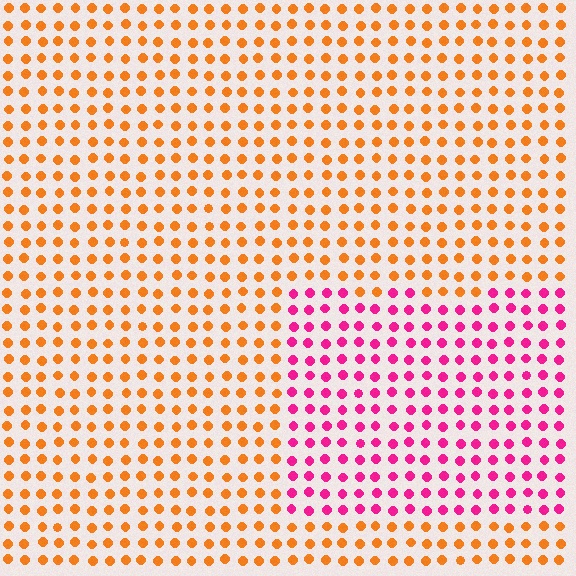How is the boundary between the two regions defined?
The boundary is defined purely by a slight shift in hue (about 61 degrees). Spacing, size, and orientation are identical on both sides.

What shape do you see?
I see a rectangle.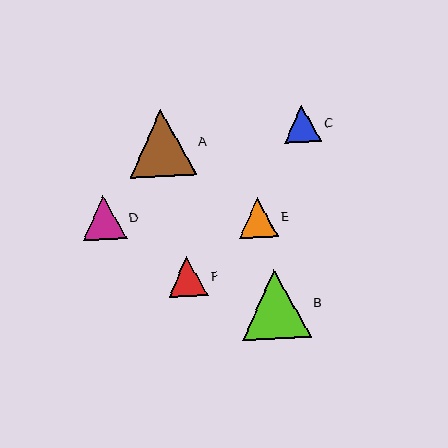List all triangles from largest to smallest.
From largest to smallest: B, A, D, F, E, C.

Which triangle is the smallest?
Triangle C is the smallest with a size of approximately 37 pixels.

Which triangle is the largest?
Triangle B is the largest with a size of approximately 70 pixels.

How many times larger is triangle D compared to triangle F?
Triangle D is approximately 1.1 times the size of triangle F.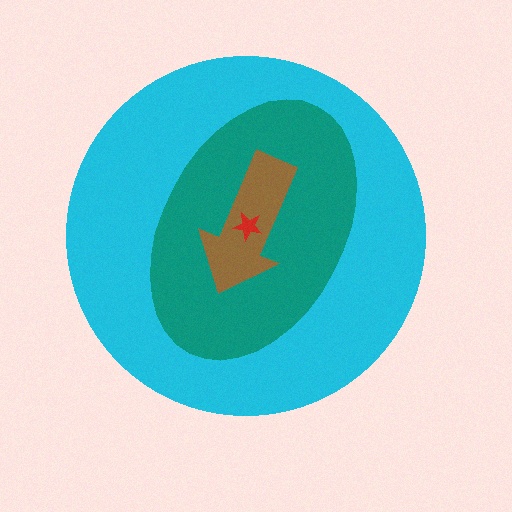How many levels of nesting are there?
4.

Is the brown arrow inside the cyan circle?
Yes.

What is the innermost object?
The red star.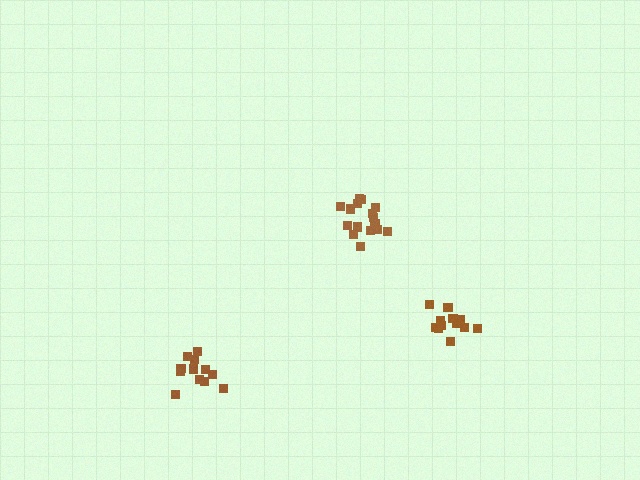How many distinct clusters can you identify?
There are 3 distinct clusters.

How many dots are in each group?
Group 1: 16 dots, Group 2: 12 dots, Group 3: 13 dots (41 total).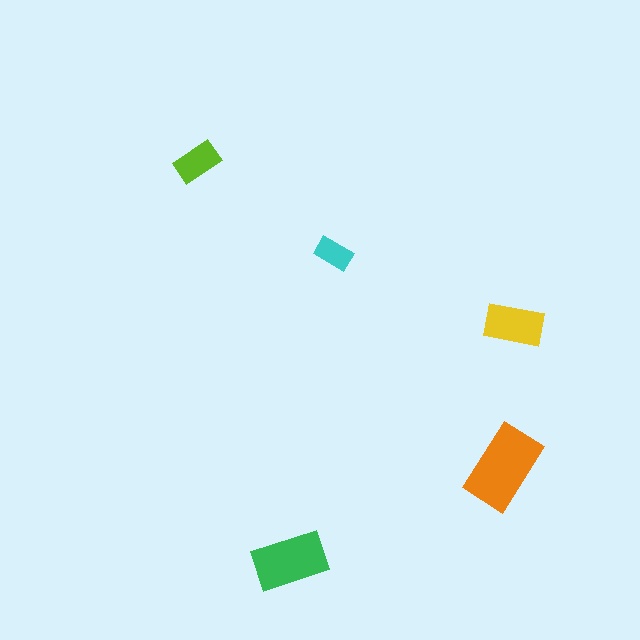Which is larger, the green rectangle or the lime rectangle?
The green one.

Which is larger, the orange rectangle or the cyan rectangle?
The orange one.